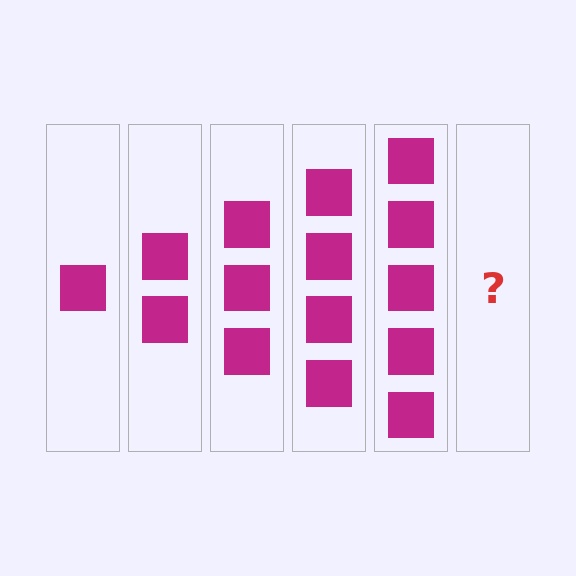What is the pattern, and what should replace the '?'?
The pattern is that each step adds one more square. The '?' should be 6 squares.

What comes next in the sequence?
The next element should be 6 squares.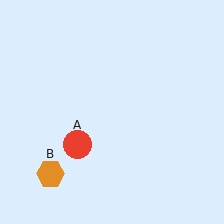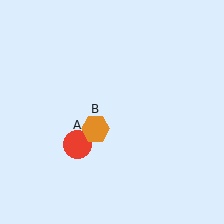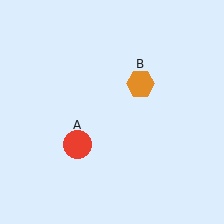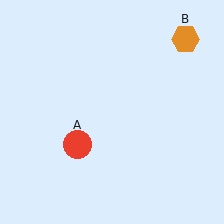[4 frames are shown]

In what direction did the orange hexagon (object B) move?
The orange hexagon (object B) moved up and to the right.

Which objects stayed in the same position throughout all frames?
Red circle (object A) remained stationary.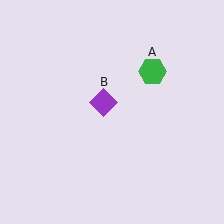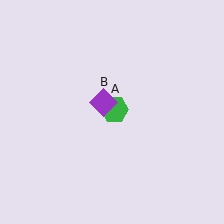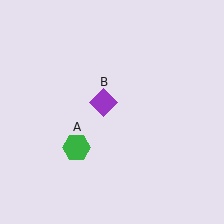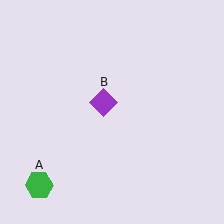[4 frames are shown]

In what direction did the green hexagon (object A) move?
The green hexagon (object A) moved down and to the left.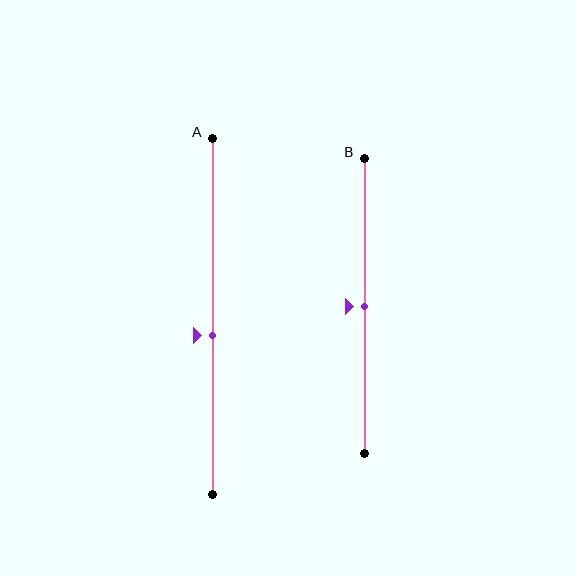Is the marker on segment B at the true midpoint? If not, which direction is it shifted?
Yes, the marker on segment B is at the true midpoint.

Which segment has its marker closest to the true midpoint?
Segment B has its marker closest to the true midpoint.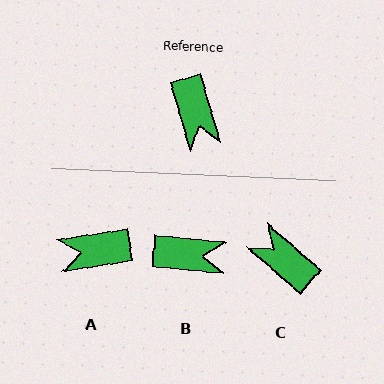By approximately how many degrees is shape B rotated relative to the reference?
Approximately 68 degrees counter-clockwise.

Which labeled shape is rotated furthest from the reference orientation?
C, about 148 degrees away.